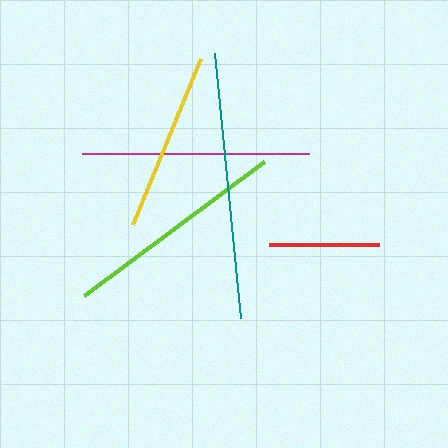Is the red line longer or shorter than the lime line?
The lime line is longer than the red line.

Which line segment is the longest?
The teal line is the longest at approximately 266 pixels.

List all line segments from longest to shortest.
From longest to shortest: teal, magenta, lime, yellow, red.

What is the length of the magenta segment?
The magenta segment is approximately 226 pixels long.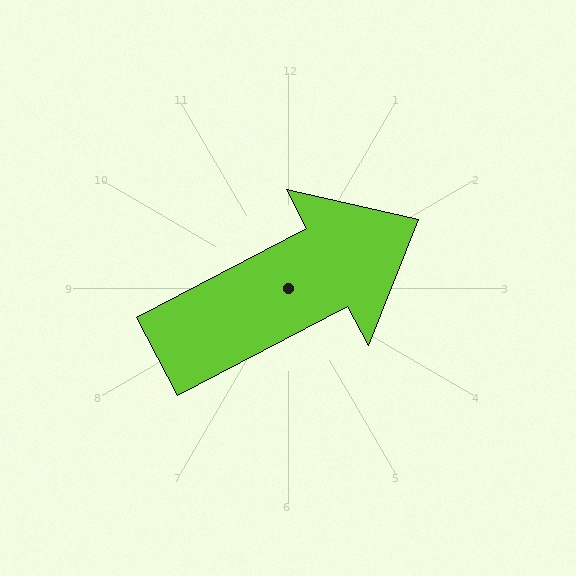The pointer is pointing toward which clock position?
Roughly 2 o'clock.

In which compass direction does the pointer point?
Northeast.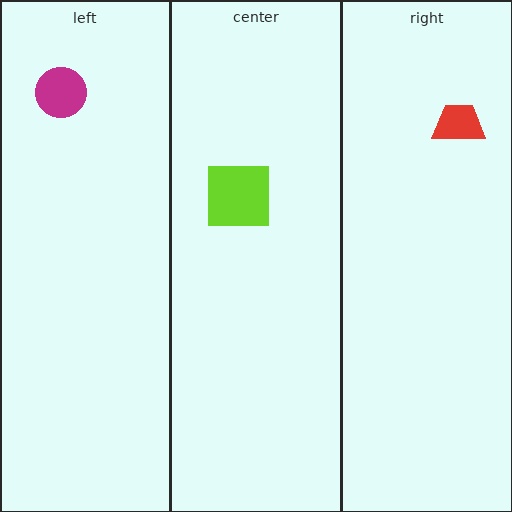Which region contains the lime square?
The center region.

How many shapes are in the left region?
1.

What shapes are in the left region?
The magenta circle.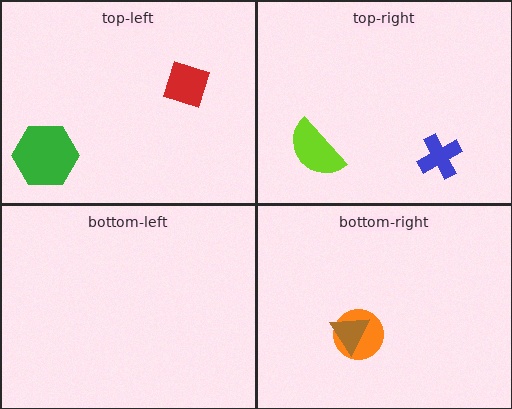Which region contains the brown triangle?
The bottom-right region.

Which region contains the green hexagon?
The top-left region.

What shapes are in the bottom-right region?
The orange circle, the brown triangle.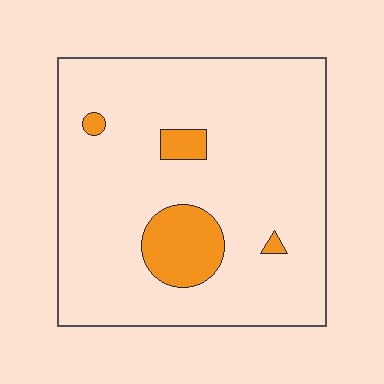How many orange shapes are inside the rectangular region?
4.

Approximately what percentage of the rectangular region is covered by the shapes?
Approximately 10%.